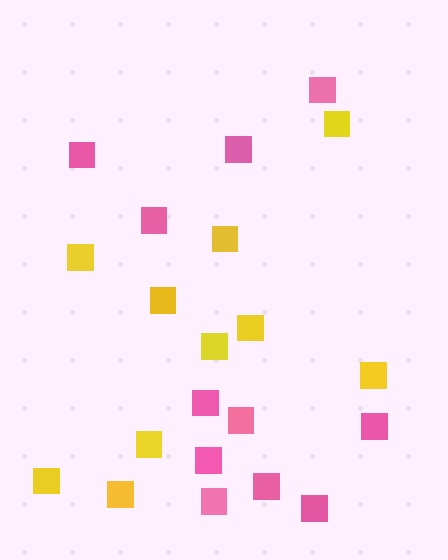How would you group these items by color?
There are 2 groups: one group of pink squares (11) and one group of yellow squares (10).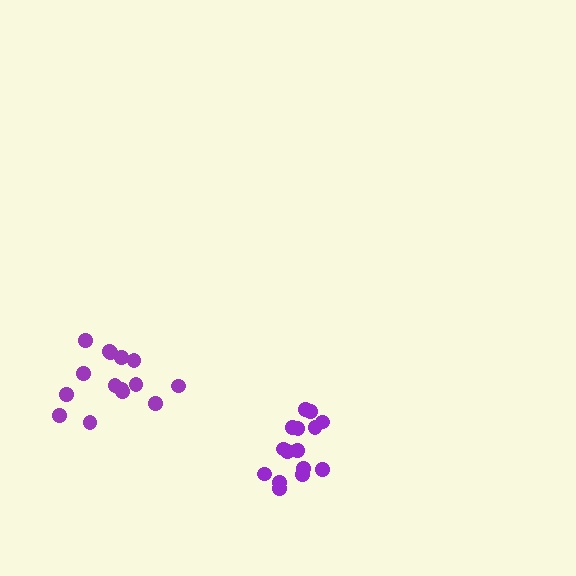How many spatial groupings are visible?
There are 2 spatial groupings.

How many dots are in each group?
Group 1: 15 dots, Group 2: 15 dots (30 total).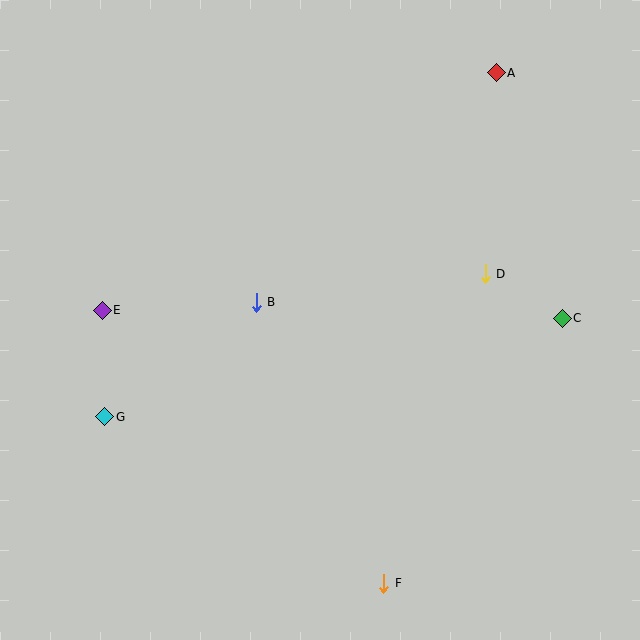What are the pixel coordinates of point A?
Point A is at (496, 73).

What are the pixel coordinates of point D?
Point D is at (485, 274).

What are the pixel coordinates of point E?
Point E is at (102, 310).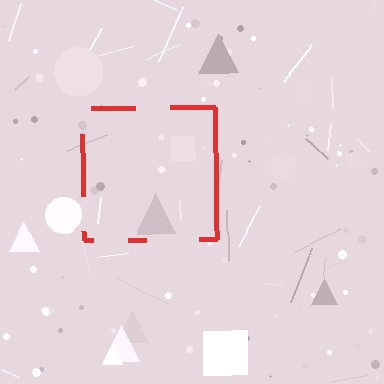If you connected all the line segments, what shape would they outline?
They would outline a square.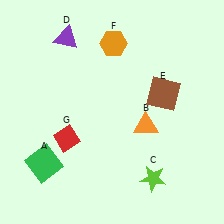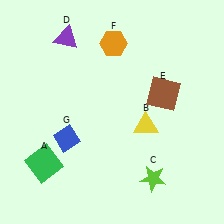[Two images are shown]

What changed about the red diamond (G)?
In Image 1, G is red. In Image 2, it changed to blue.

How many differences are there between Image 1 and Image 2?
There are 2 differences between the two images.